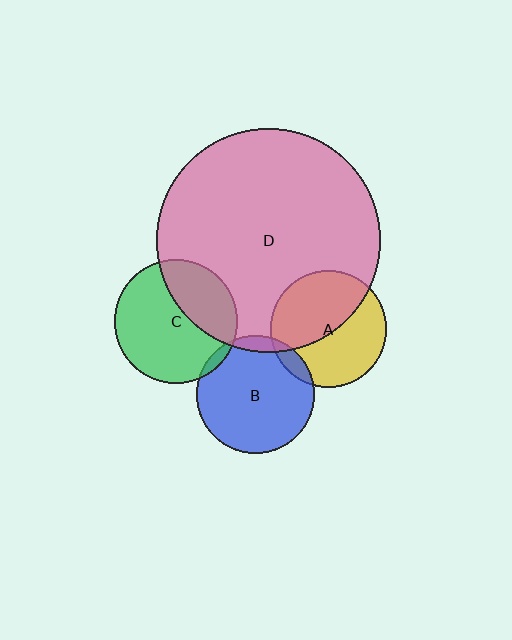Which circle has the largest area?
Circle D (pink).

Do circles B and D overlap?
Yes.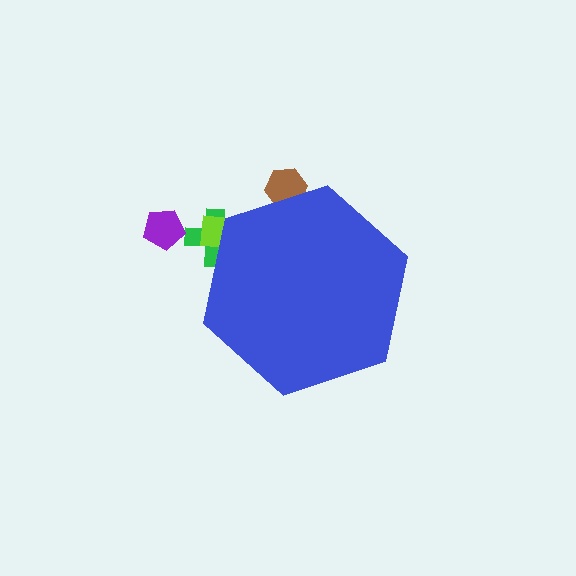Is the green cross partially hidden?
Yes, the green cross is partially hidden behind the blue hexagon.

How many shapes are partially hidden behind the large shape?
3 shapes are partially hidden.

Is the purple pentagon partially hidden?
No, the purple pentagon is fully visible.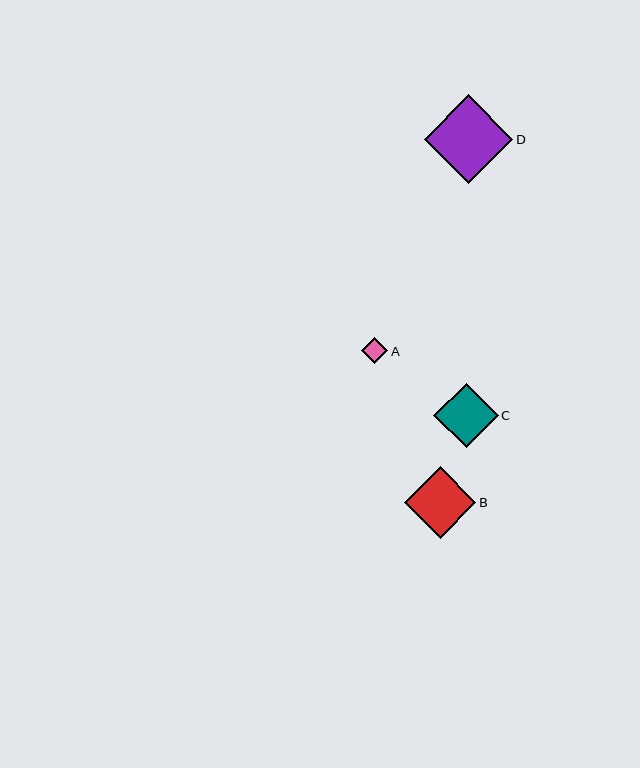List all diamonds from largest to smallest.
From largest to smallest: D, B, C, A.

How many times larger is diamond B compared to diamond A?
Diamond B is approximately 2.7 times the size of diamond A.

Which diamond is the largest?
Diamond D is the largest with a size of approximately 89 pixels.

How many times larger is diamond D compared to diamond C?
Diamond D is approximately 1.4 times the size of diamond C.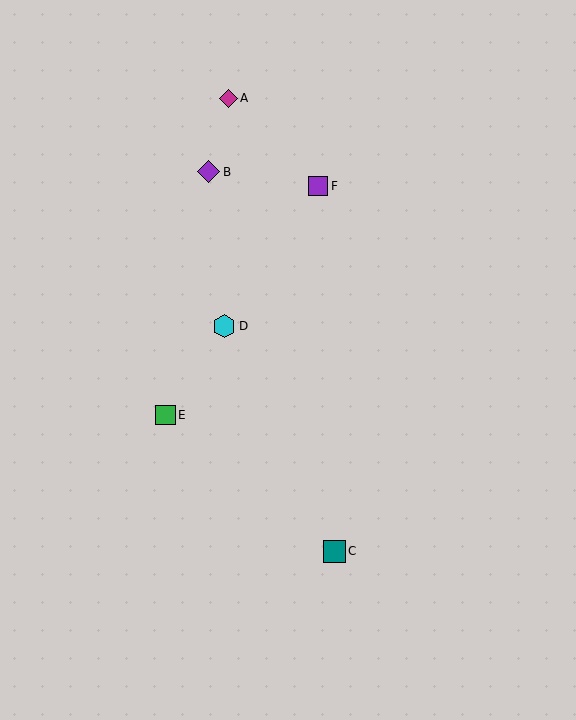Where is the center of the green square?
The center of the green square is at (165, 415).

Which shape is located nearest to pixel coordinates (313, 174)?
The purple square (labeled F) at (318, 186) is nearest to that location.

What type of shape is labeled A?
Shape A is a magenta diamond.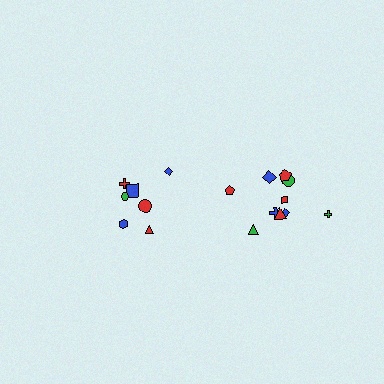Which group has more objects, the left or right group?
The right group.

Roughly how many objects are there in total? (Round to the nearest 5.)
Roughly 15 objects in total.